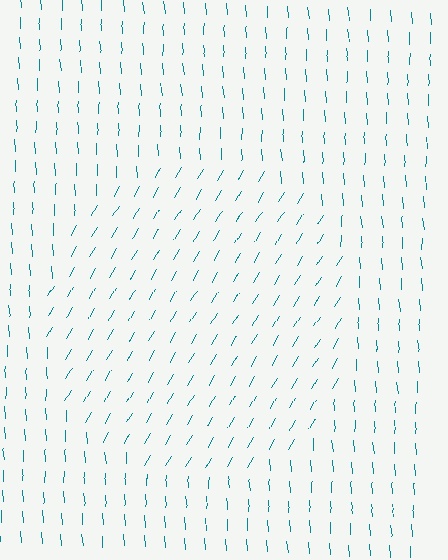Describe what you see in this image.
The image is filled with small teal line segments. A circle region in the image has lines oriented differently from the surrounding lines, creating a visible texture boundary.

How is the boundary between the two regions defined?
The boundary is defined purely by a change in line orientation (approximately 34 degrees difference). All lines are the same color and thickness.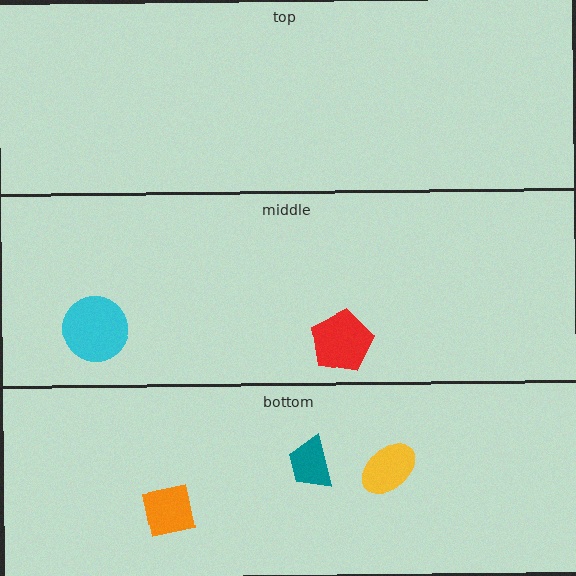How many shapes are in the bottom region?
3.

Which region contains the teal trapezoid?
The bottom region.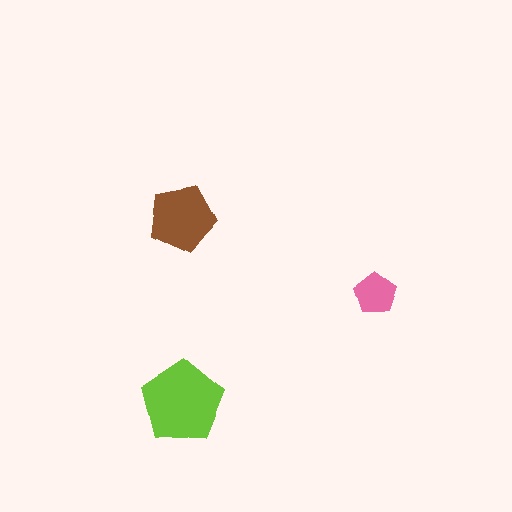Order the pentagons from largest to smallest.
the lime one, the brown one, the pink one.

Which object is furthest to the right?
The pink pentagon is rightmost.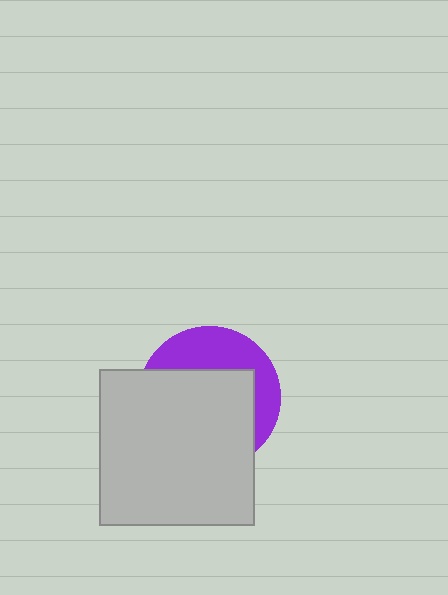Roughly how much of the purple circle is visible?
A small part of it is visible (roughly 36%).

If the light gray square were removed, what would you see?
You would see the complete purple circle.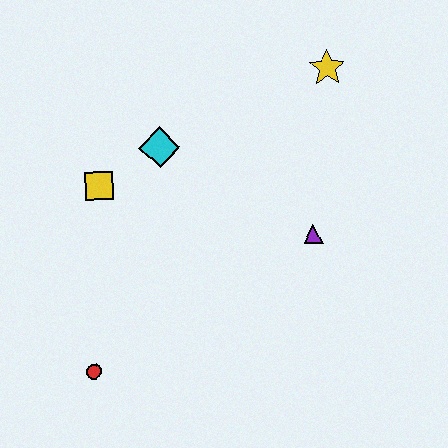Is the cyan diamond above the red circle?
Yes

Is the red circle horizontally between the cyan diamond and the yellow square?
No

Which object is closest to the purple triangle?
The yellow star is closest to the purple triangle.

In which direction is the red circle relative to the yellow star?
The red circle is below the yellow star.